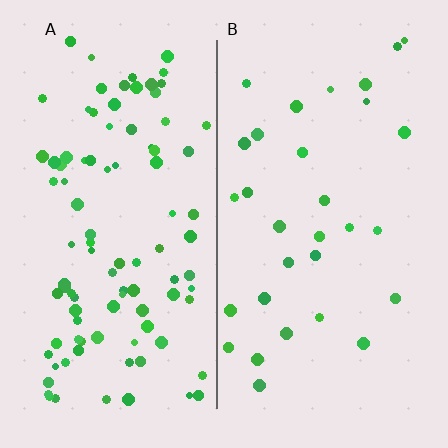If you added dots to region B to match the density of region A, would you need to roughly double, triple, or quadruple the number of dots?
Approximately triple.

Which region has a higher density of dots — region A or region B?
A (the left).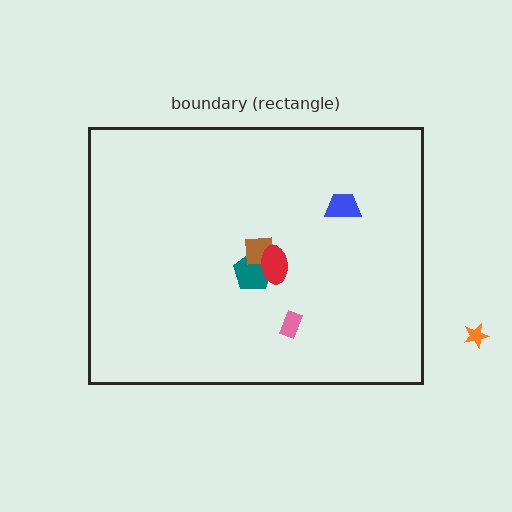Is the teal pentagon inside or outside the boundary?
Inside.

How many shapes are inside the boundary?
5 inside, 1 outside.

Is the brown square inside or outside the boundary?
Inside.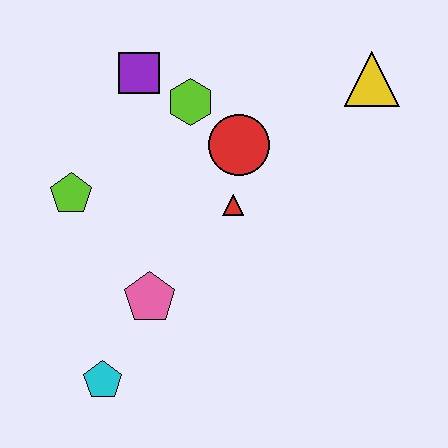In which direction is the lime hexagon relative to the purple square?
The lime hexagon is to the right of the purple square.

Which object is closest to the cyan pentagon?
The pink pentagon is closest to the cyan pentagon.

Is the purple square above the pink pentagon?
Yes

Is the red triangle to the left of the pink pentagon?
No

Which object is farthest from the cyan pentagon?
The yellow triangle is farthest from the cyan pentagon.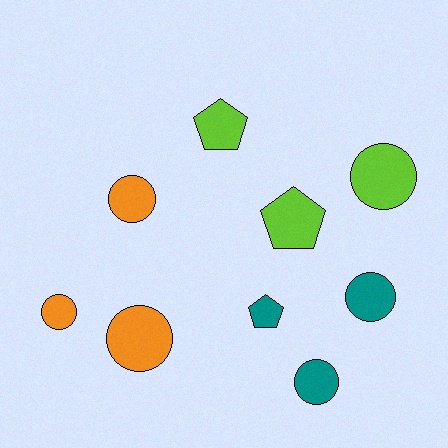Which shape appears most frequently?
Circle, with 6 objects.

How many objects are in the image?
There are 9 objects.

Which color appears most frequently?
Lime, with 3 objects.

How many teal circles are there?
There are 2 teal circles.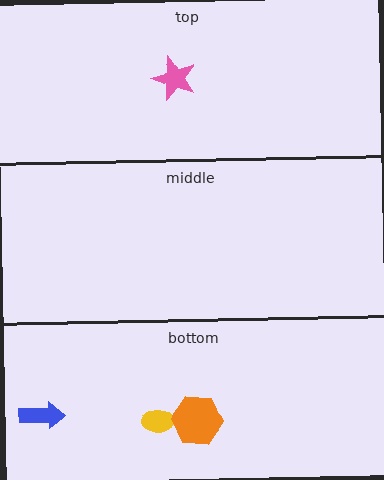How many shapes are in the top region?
1.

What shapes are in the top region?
The pink star.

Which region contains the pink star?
The top region.